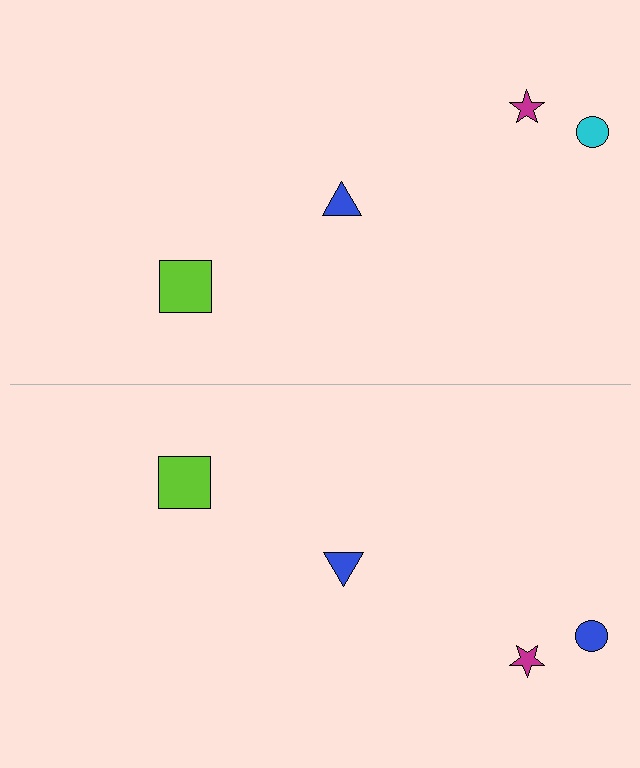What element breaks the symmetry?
The blue circle on the bottom side breaks the symmetry — its mirror counterpart is cyan.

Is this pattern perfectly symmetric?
No, the pattern is not perfectly symmetric. The blue circle on the bottom side breaks the symmetry — its mirror counterpart is cyan.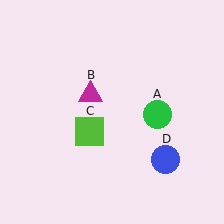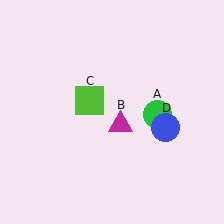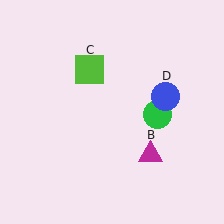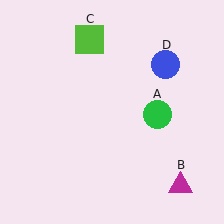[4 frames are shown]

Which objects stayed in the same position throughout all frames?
Green circle (object A) remained stationary.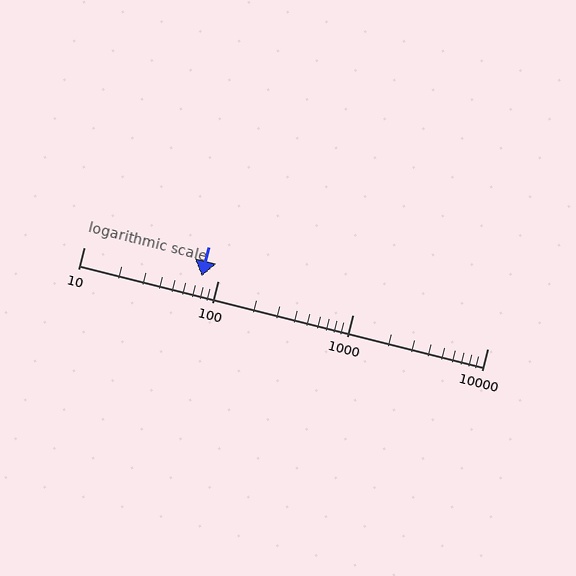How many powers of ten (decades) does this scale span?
The scale spans 3 decades, from 10 to 10000.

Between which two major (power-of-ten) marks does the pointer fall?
The pointer is between 10 and 100.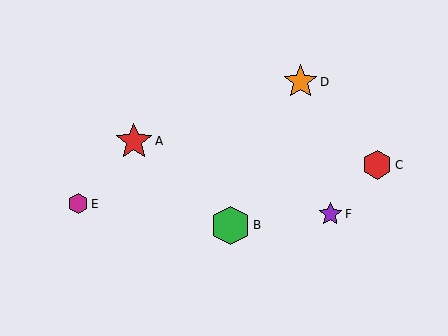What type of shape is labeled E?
Shape E is a magenta hexagon.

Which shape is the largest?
The green hexagon (labeled B) is the largest.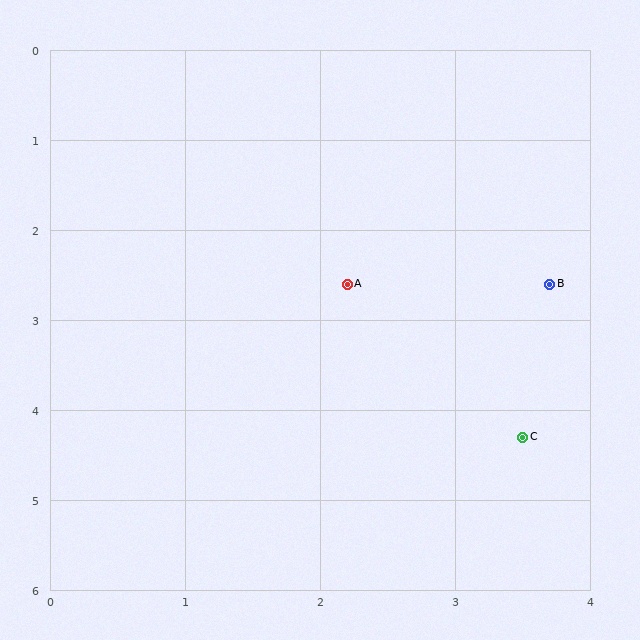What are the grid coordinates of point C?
Point C is at approximately (3.5, 4.3).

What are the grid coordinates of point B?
Point B is at approximately (3.7, 2.6).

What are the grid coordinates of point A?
Point A is at approximately (2.2, 2.6).